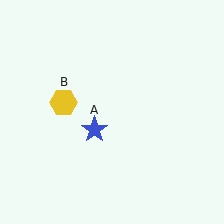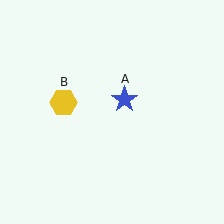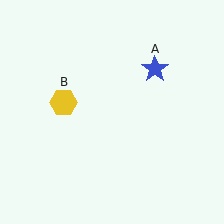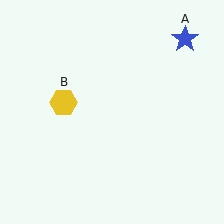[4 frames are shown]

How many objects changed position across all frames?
1 object changed position: blue star (object A).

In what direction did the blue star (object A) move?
The blue star (object A) moved up and to the right.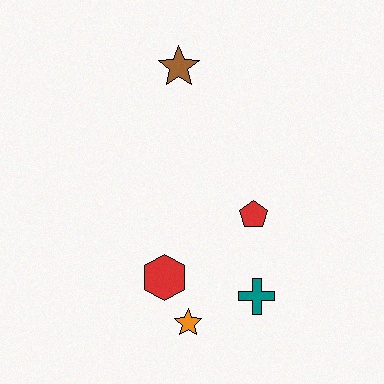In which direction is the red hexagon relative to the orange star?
The red hexagon is above the orange star.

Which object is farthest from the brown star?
The orange star is farthest from the brown star.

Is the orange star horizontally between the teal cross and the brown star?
Yes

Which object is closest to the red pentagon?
The teal cross is closest to the red pentagon.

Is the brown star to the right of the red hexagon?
Yes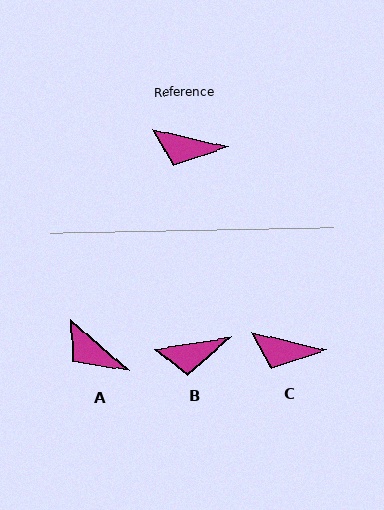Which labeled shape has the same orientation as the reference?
C.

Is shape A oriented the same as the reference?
No, it is off by about 28 degrees.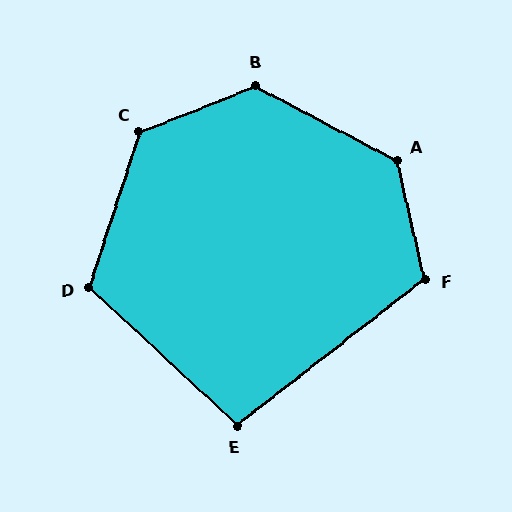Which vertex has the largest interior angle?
A, at approximately 131 degrees.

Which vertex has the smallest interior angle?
E, at approximately 99 degrees.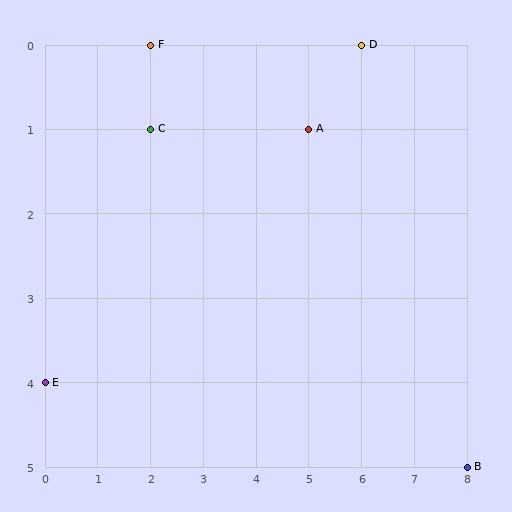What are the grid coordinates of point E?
Point E is at grid coordinates (0, 4).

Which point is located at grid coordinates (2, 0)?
Point F is at (2, 0).